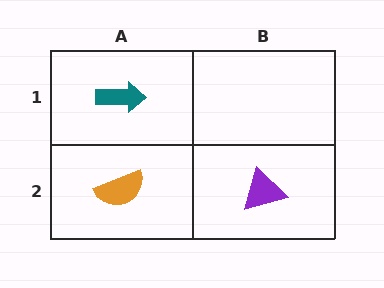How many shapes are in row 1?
1 shape.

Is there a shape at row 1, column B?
No, that cell is empty.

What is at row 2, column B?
A purple triangle.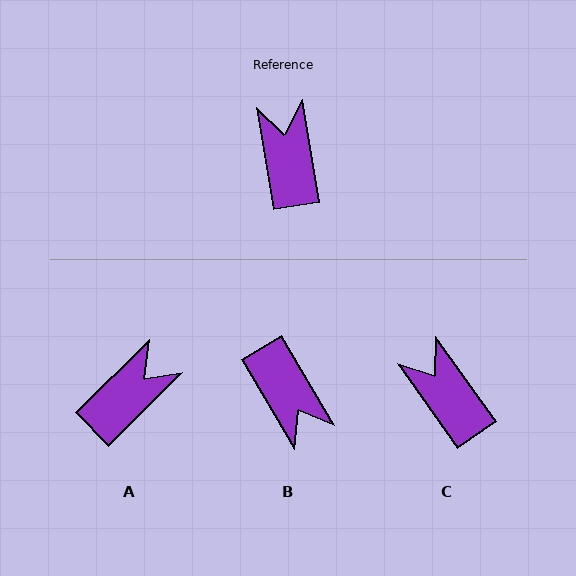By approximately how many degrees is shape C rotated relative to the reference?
Approximately 26 degrees counter-clockwise.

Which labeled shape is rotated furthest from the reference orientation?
B, about 159 degrees away.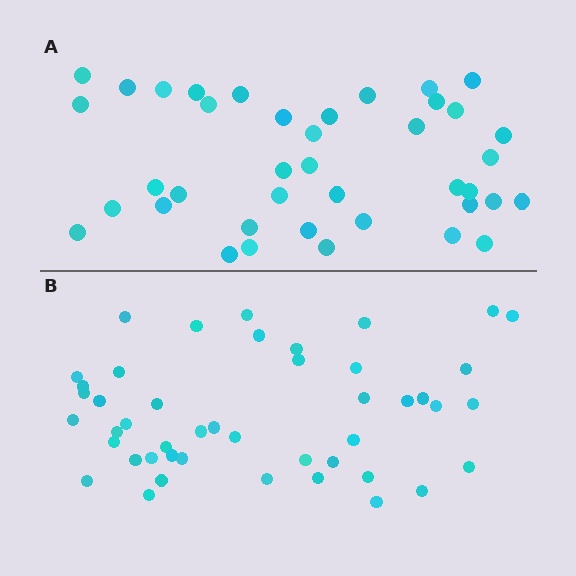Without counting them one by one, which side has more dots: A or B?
Region B (the bottom region) has more dots.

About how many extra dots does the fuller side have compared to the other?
Region B has about 6 more dots than region A.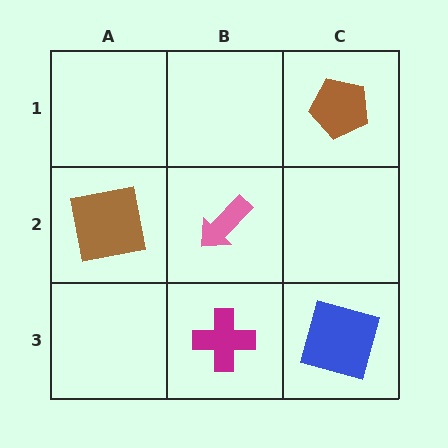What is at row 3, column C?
A blue square.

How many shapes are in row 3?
2 shapes.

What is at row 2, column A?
A brown square.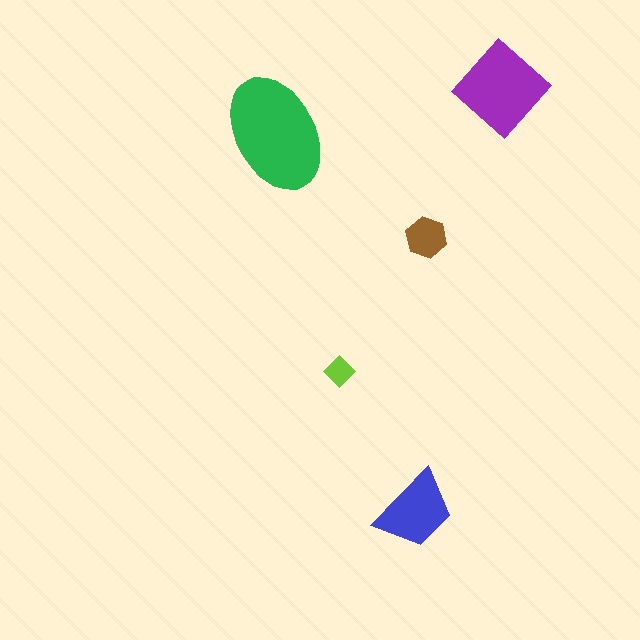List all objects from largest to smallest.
The green ellipse, the purple diamond, the blue trapezoid, the brown hexagon, the lime diamond.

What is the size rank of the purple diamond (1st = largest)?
2nd.